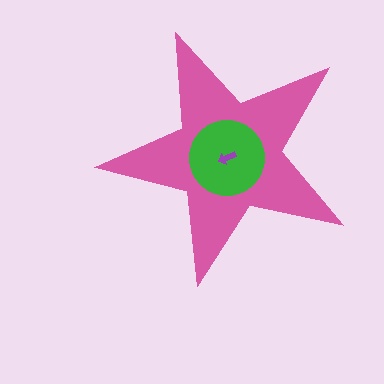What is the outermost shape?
The pink star.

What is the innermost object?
The purple arrow.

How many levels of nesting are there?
3.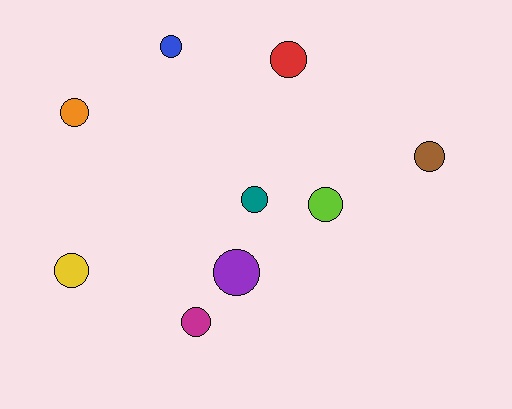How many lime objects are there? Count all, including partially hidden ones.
There is 1 lime object.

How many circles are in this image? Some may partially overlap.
There are 9 circles.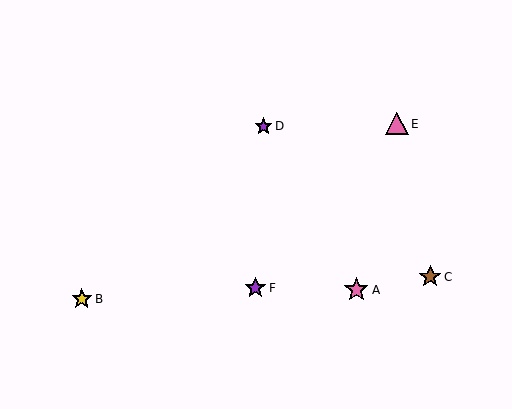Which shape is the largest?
The pink star (labeled A) is the largest.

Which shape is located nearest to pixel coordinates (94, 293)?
The yellow star (labeled B) at (82, 299) is nearest to that location.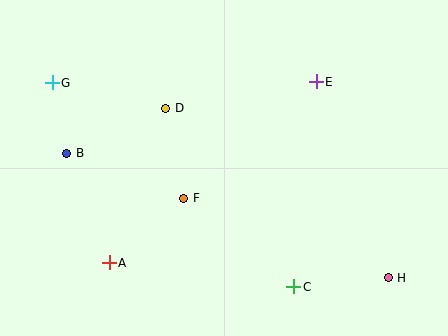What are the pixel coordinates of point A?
Point A is at (109, 263).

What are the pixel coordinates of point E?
Point E is at (316, 82).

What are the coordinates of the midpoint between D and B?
The midpoint between D and B is at (116, 131).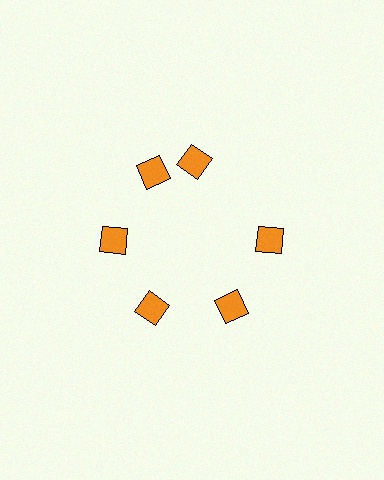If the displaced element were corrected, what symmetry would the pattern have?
It would have 6-fold rotational symmetry — the pattern would map onto itself every 60 degrees.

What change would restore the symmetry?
The symmetry would be restored by rotating it back into even spacing with its neighbors so that all 6 diamonds sit at equal angles and equal distance from the center.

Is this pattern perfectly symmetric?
No. The 6 orange diamonds are arranged in a ring, but one element near the 1 o'clock position is rotated out of alignment along the ring, breaking the 6-fold rotational symmetry.